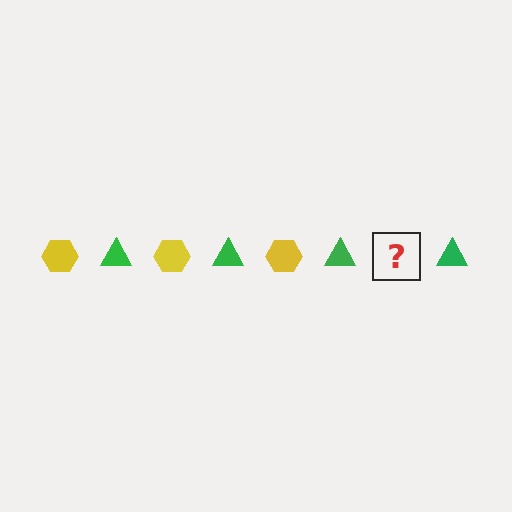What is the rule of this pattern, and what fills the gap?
The rule is that the pattern alternates between yellow hexagon and green triangle. The gap should be filled with a yellow hexagon.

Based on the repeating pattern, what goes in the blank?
The blank should be a yellow hexagon.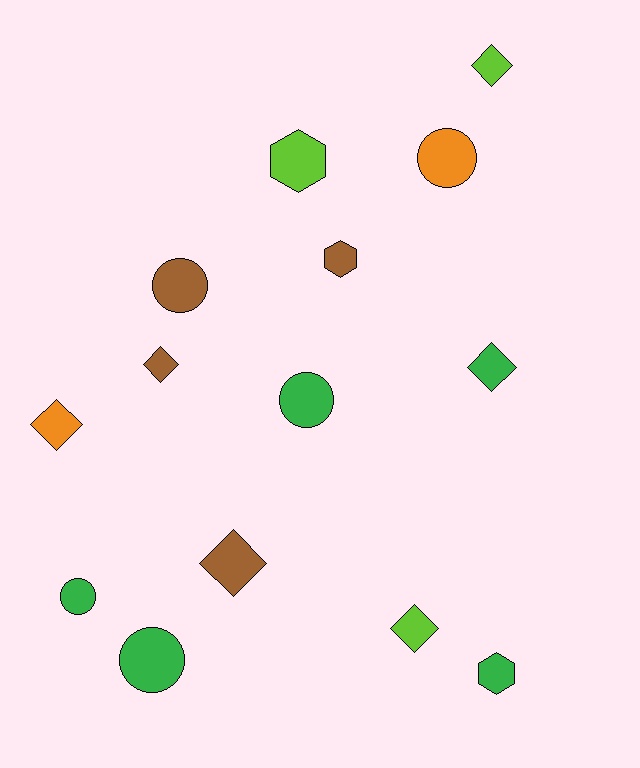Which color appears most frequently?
Green, with 5 objects.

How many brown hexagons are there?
There is 1 brown hexagon.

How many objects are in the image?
There are 14 objects.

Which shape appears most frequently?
Diamond, with 6 objects.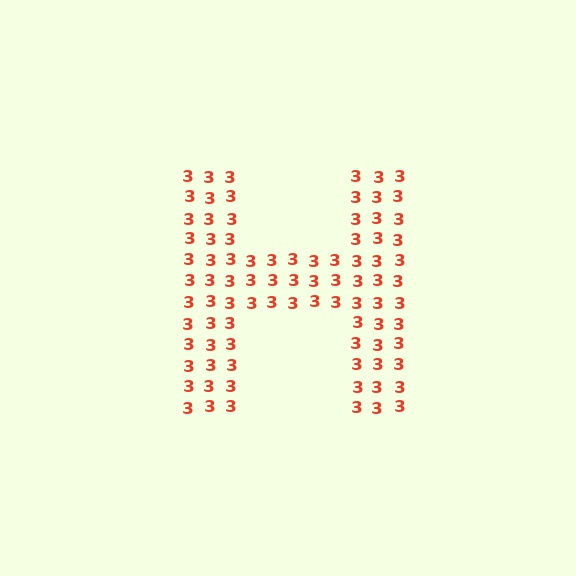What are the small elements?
The small elements are digit 3's.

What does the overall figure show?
The overall figure shows the letter H.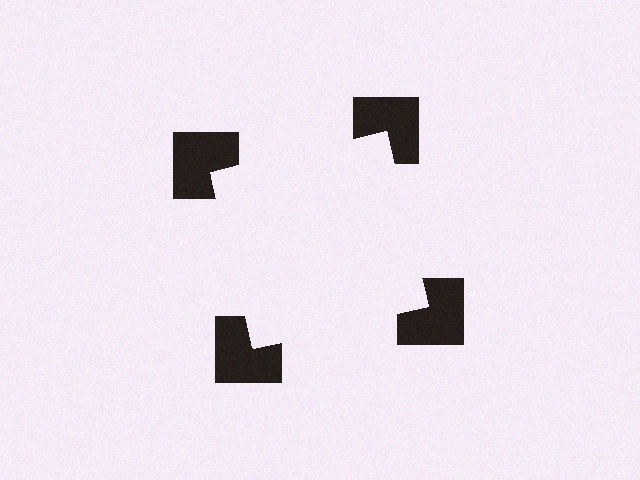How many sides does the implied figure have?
4 sides.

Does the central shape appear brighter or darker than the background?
It typically appears slightly brighter than the background, even though no actual brightness change is drawn.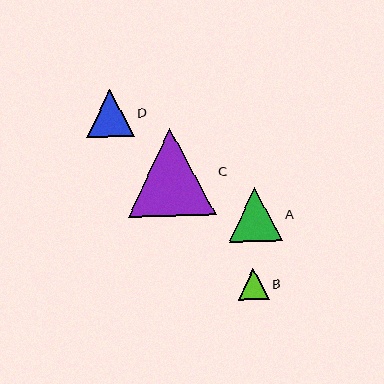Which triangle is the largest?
Triangle C is the largest with a size of approximately 88 pixels.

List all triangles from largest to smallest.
From largest to smallest: C, A, D, B.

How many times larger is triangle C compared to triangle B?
Triangle C is approximately 2.8 times the size of triangle B.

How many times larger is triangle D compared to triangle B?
Triangle D is approximately 1.5 times the size of triangle B.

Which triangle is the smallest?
Triangle B is the smallest with a size of approximately 31 pixels.